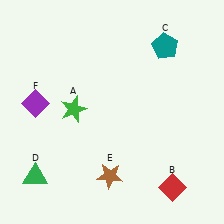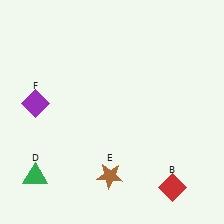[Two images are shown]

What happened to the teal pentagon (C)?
The teal pentagon (C) was removed in Image 2. It was in the top-right area of Image 1.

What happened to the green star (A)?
The green star (A) was removed in Image 2. It was in the top-left area of Image 1.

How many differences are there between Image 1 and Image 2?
There are 2 differences between the two images.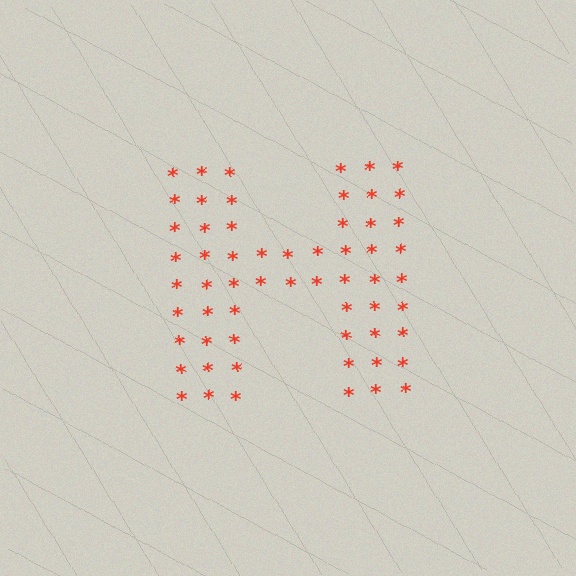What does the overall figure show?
The overall figure shows the letter H.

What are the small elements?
The small elements are asterisks.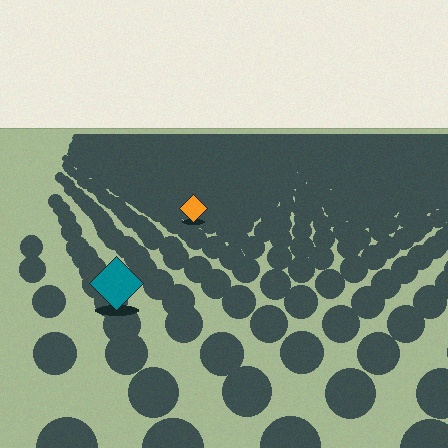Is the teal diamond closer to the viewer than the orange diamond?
Yes. The teal diamond is closer — you can tell from the texture gradient: the ground texture is coarser near it.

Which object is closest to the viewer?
The teal diamond is closest. The texture marks near it are larger and more spread out.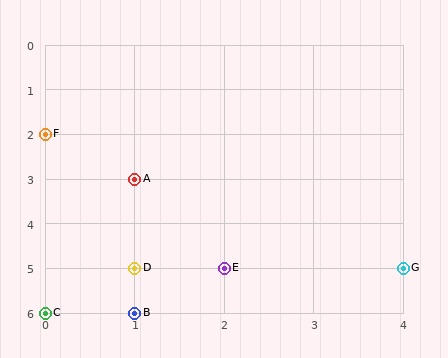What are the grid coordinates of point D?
Point D is at grid coordinates (1, 5).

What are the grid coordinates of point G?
Point G is at grid coordinates (4, 5).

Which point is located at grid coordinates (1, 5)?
Point D is at (1, 5).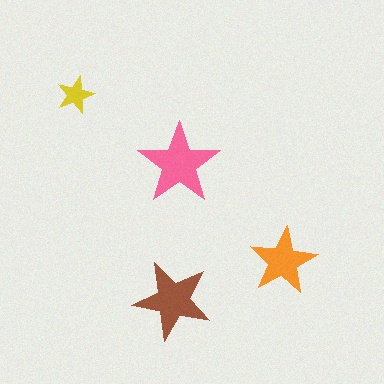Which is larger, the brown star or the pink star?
The pink one.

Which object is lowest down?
The brown star is bottommost.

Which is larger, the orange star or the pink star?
The pink one.